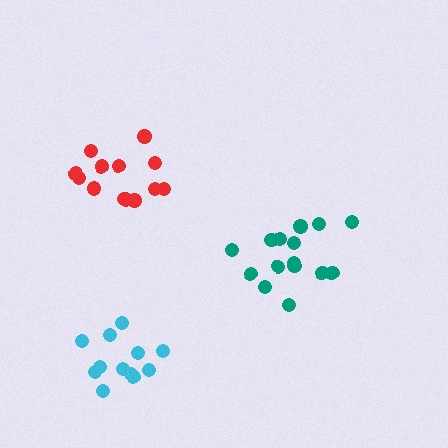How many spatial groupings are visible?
There are 3 spatial groupings.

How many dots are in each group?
Group 1: 12 dots, Group 2: 13 dots, Group 3: 16 dots (41 total).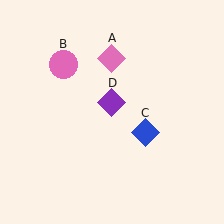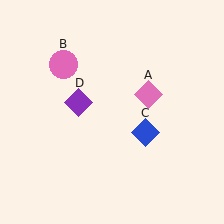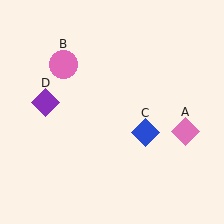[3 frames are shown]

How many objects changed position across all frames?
2 objects changed position: pink diamond (object A), purple diamond (object D).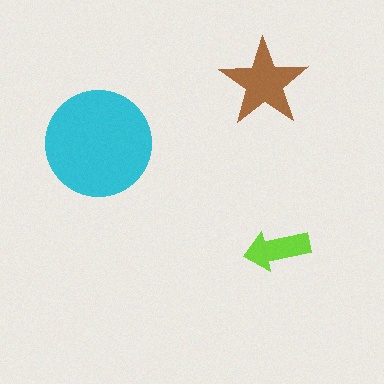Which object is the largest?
The cyan circle.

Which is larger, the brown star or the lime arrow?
The brown star.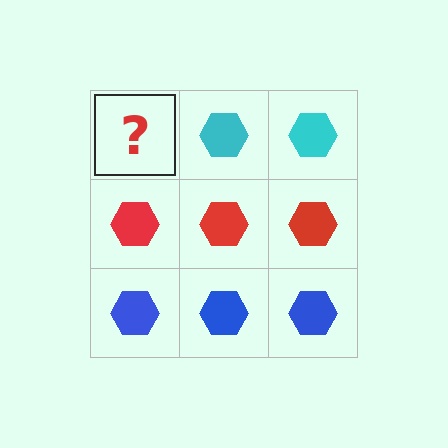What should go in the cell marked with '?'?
The missing cell should contain a cyan hexagon.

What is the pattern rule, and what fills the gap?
The rule is that each row has a consistent color. The gap should be filled with a cyan hexagon.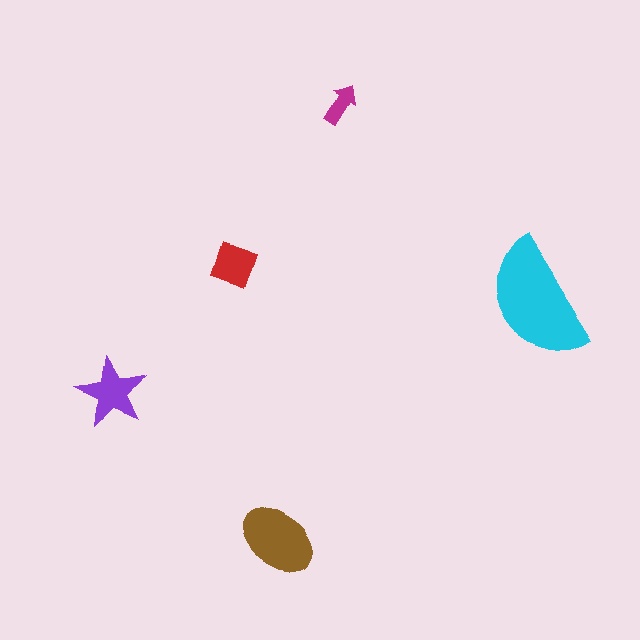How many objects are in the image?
There are 5 objects in the image.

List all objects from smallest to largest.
The magenta arrow, the red square, the purple star, the brown ellipse, the cyan semicircle.